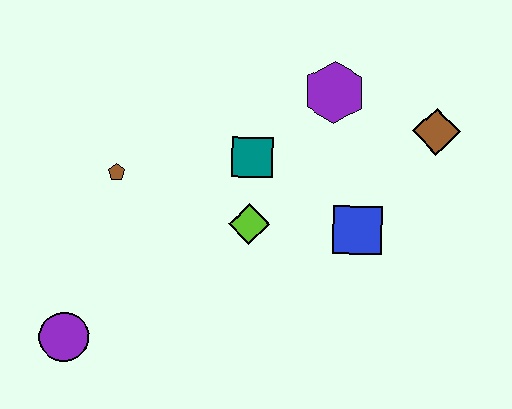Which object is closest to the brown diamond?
The purple hexagon is closest to the brown diamond.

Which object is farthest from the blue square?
The purple circle is farthest from the blue square.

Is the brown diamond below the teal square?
No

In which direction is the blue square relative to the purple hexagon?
The blue square is below the purple hexagon.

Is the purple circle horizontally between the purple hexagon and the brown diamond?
No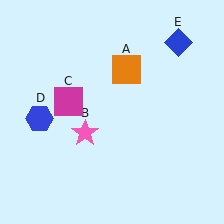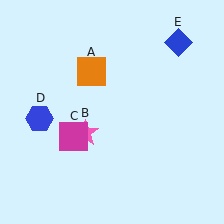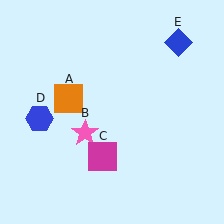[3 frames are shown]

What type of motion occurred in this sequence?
The orange square (object A), magenta square (object C) rotated counterclockwise around the center of the scene.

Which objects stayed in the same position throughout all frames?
Pink star (object B) and blue hexagon (object D) and blue diamond (object E) remained stationary.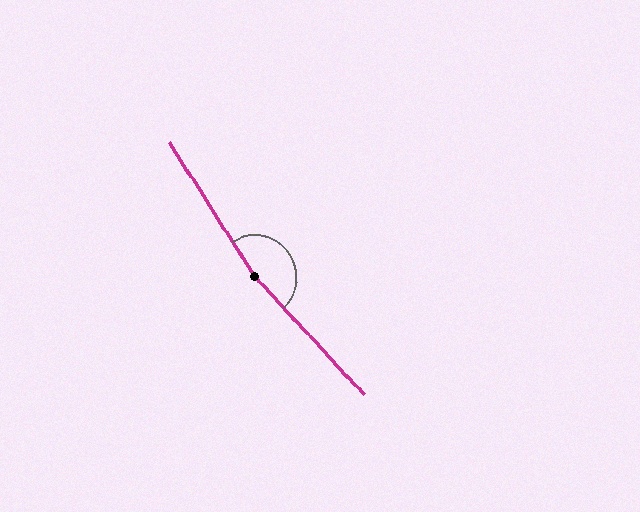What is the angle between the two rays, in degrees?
Approximately 169 degrees.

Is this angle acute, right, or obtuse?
It is obtuse.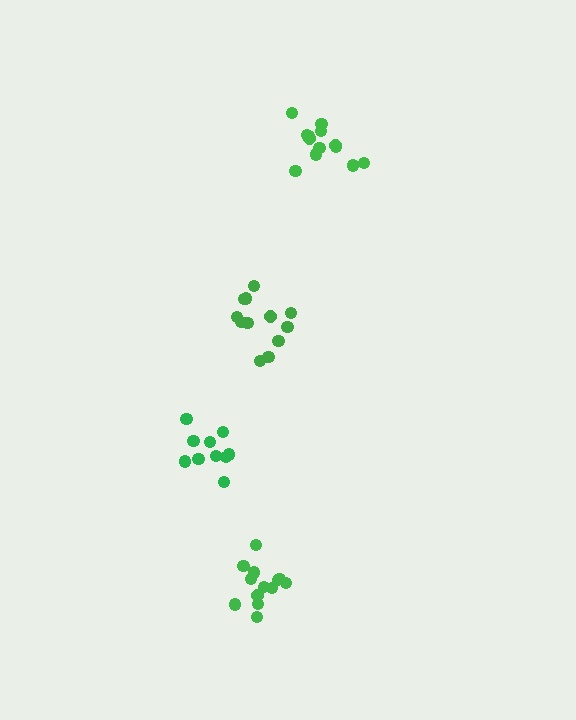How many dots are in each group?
Group 1: 13 dots, Group 2: 12 dots, Group 3: 10 dots, Group 4: 13 dots (48 total).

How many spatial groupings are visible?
There are 4 spatial groupings.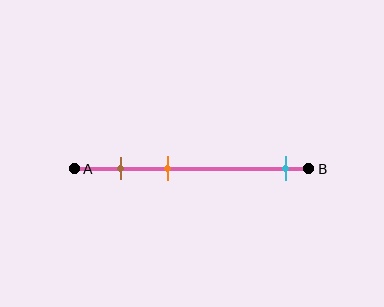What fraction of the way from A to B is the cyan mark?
The cyan mark is approximately 90% (0.9) of the way from A to B.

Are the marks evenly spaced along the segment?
No, the marks are not evenly spaced.